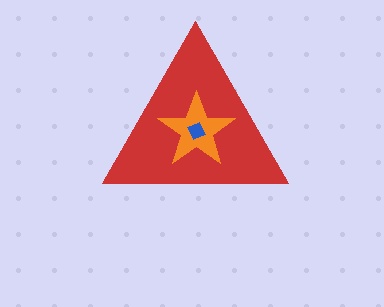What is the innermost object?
The blue square.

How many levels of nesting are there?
3.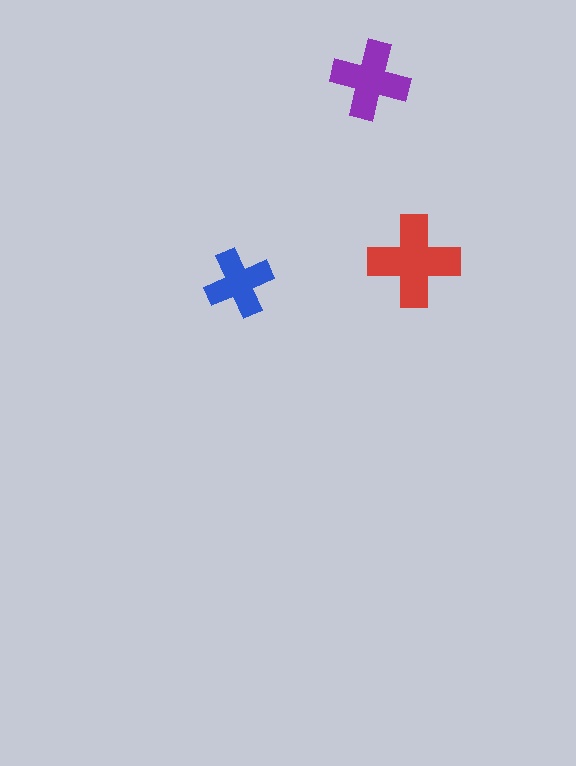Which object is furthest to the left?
The blue cross is leftmost.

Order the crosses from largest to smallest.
the red one, the purple one, the blue one.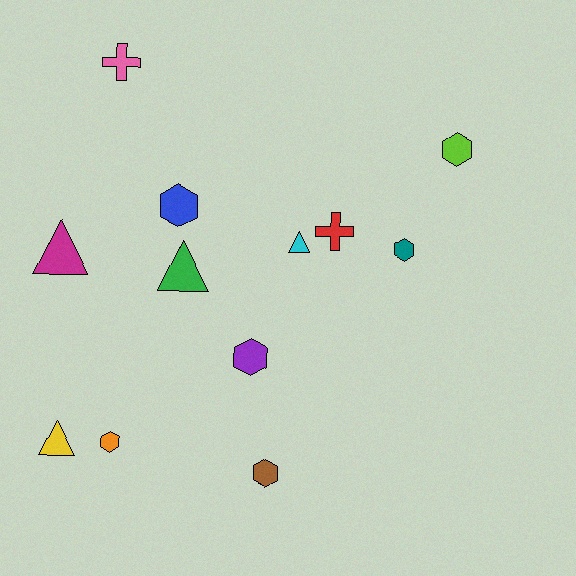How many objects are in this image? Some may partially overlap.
There are 12 objects.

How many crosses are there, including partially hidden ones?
There are 2 crosses.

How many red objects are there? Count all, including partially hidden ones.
There is 1 red object.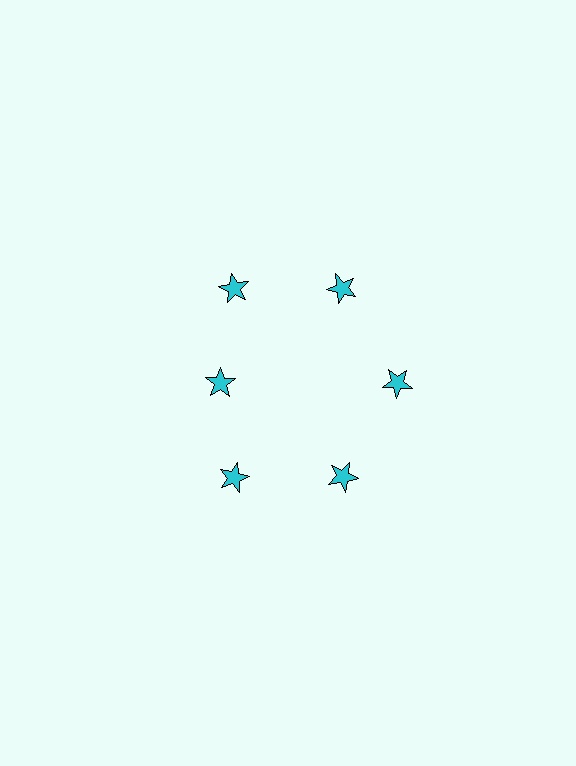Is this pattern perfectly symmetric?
No. The 6 cyan stars are arranged in a ring, but one element near the 9 o'clock position is pulled inward toward the center, breaking the 6-fold rotational symmetry.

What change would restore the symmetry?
The symmetry would be restored by moving it outward, back onto the ring so that all 6 stars sit at equal angles and equal distance from the center.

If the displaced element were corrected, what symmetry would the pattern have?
It would have 6-fold rotational symmetry — the pattern would map onto itself every 60 degrees.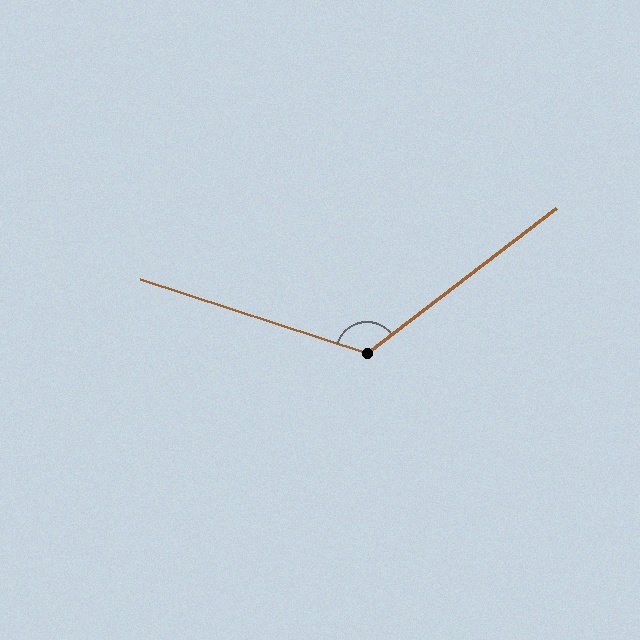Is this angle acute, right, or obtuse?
It is obtuse.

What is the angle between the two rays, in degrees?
Approximately 124 degrees.